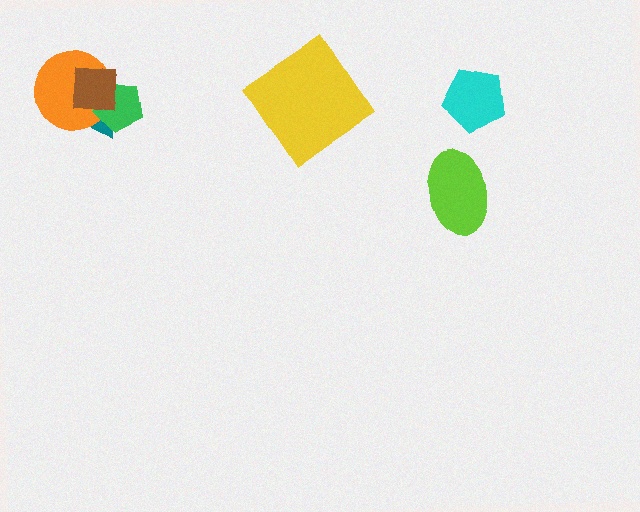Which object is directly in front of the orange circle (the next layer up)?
The green pentagon is directly in front of the orange circle.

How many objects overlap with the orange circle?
3 objects overlap with the orange circle.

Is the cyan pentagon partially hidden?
No, no other shape covers it.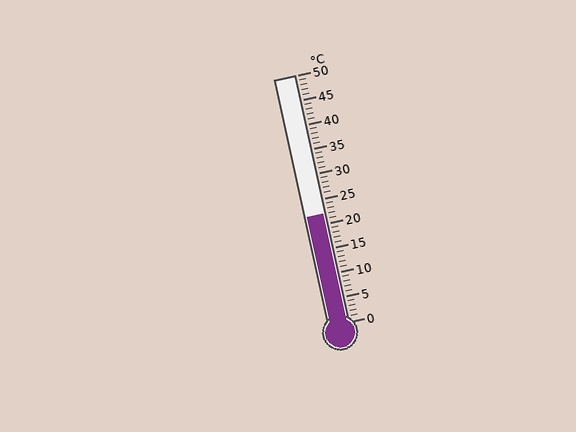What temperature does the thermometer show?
The thermometer shows approximately 22°C.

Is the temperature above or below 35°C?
The temperature is below 35°C.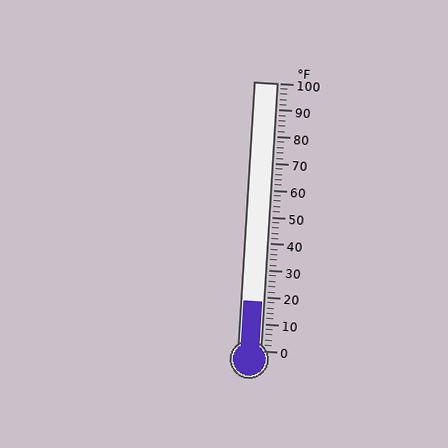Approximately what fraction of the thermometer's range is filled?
The thermometer is filled to approximately 20% of its range.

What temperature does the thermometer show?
The thermometer shows approximately 18°F.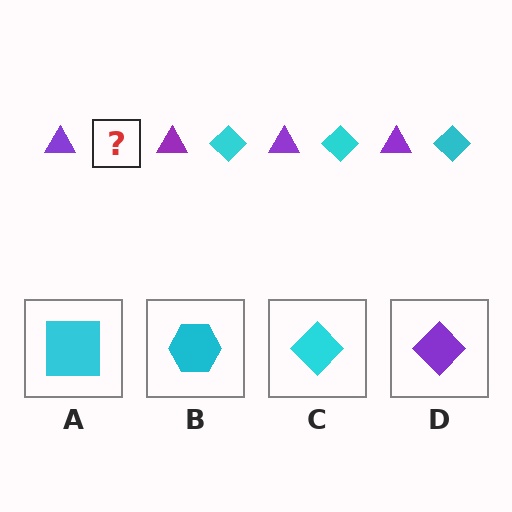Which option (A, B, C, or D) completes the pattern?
C.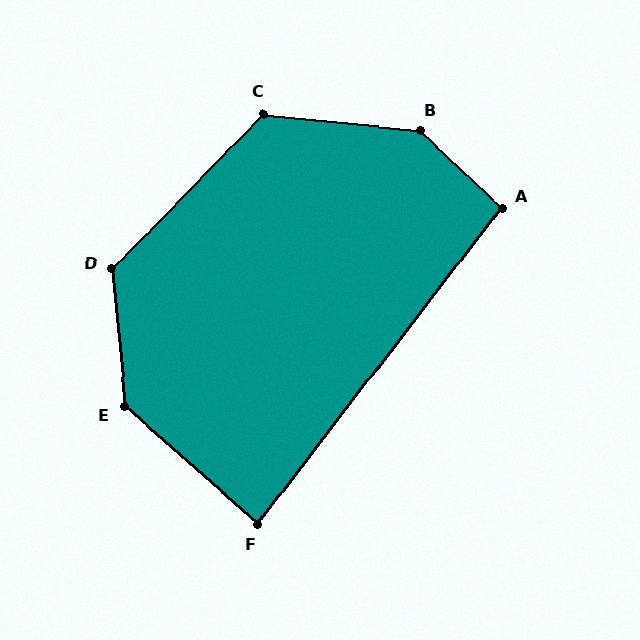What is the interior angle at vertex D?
Approximately 131 degrees (obtuse).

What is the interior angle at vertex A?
Approximately 95 degrees (obtuse).